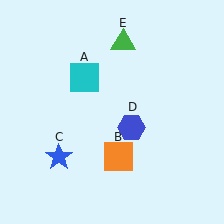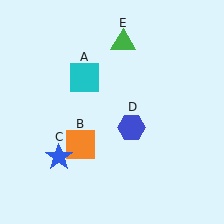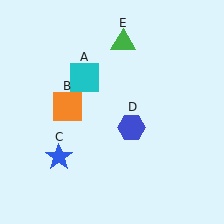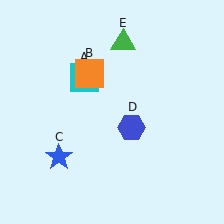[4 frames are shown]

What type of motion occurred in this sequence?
The orange square (object B) rotated clockwise around the center of the scene.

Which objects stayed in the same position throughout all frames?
Cyan square (object A) and blue star (object C) and blue hexagon (object D) and green triangle (object E) remained stationary.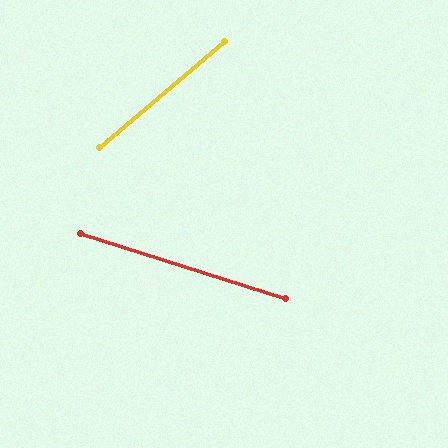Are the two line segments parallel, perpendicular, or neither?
Neither parallel nor perpendicular — they differ by about 58°.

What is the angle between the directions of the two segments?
Approximately 58 degrees.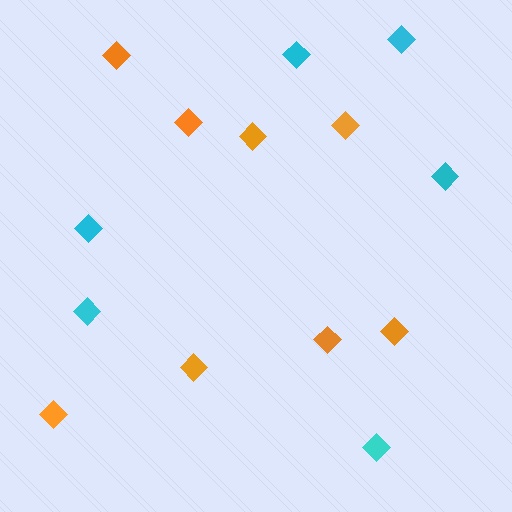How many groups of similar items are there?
There are 2 groups: one group of cyan diamonds (6) and one group of orange diamonds (8).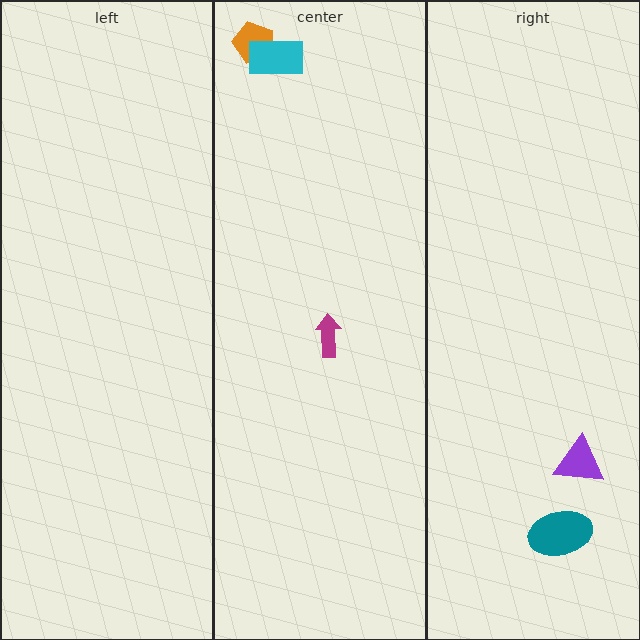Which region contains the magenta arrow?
The center region.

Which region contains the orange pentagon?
The center region.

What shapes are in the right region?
The teal ellipse, the purple triangle.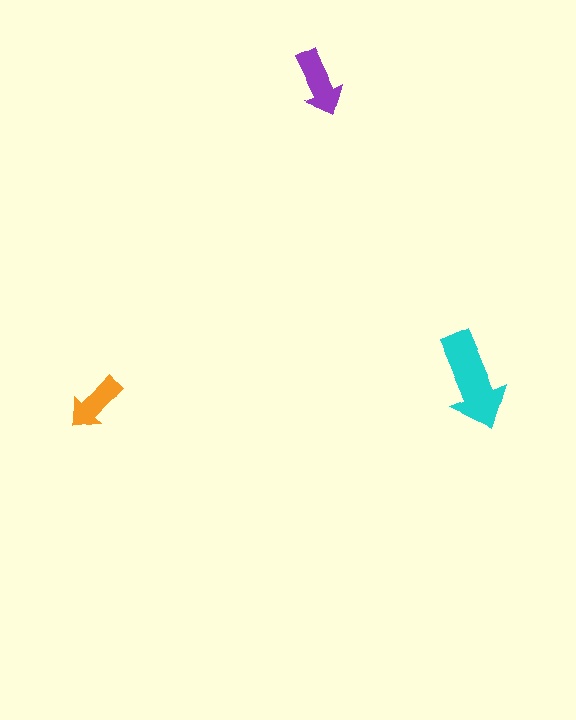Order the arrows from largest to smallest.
the cyan one, the purple one, the orange one.